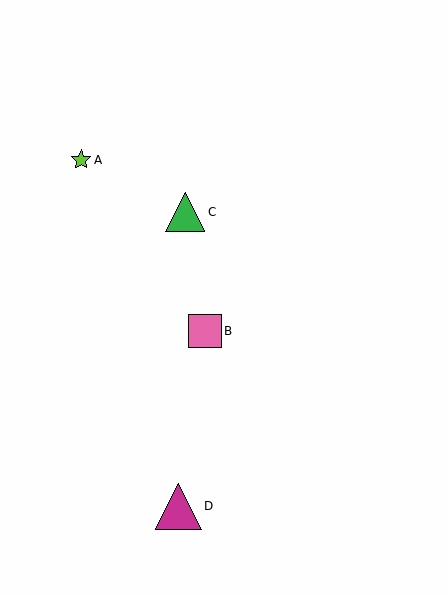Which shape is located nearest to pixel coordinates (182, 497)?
The magenta triangle (labeled D) at (178, 506) is nearest to that location.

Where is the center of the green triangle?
The center of the green triangle is at (185, 212).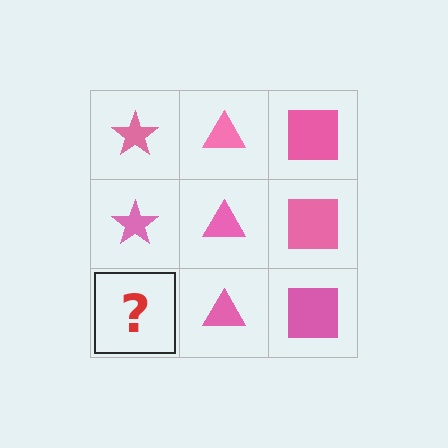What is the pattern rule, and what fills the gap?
The rule is that each column has a consistent shape. The gap should be filled with a pink star.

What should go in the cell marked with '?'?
The missing cell should contain a pink star.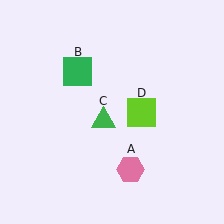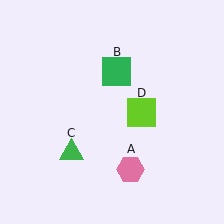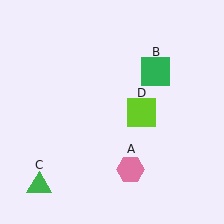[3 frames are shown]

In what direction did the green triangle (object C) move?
The green triangle (object C) moved down and to the left.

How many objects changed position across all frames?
2 objects changed position: green square (object B), green triangle (object C).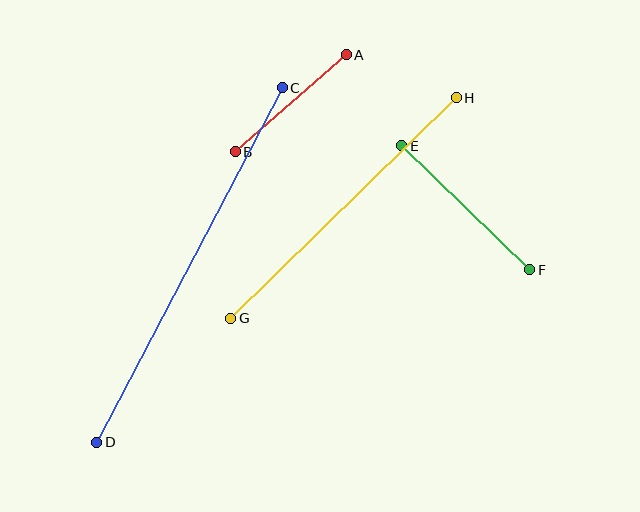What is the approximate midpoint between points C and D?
The midpoint is at approximately (189, 265) pixels.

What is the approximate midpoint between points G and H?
The midpoint is at approximately (344, 208) pixels.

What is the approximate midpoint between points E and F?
The midpoint is at approximately (466, 208) pixels.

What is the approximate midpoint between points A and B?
The midpoint is at approximately (291, 103) pixels.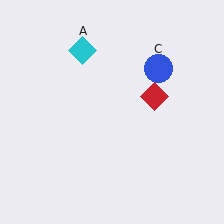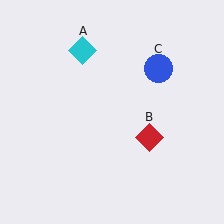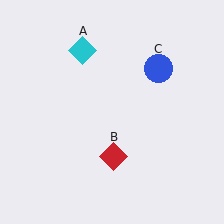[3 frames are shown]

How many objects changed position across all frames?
1 object changed position: red diamond (object B).